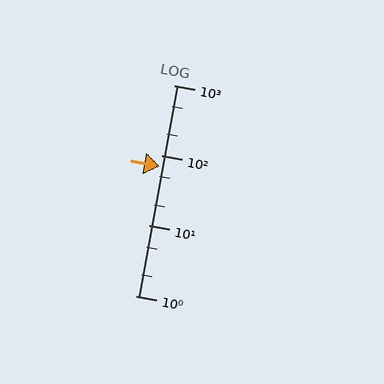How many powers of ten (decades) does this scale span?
The scale spans 3 decades, from 1 to 1000.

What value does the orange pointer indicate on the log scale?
The pointer indicates approximately 70.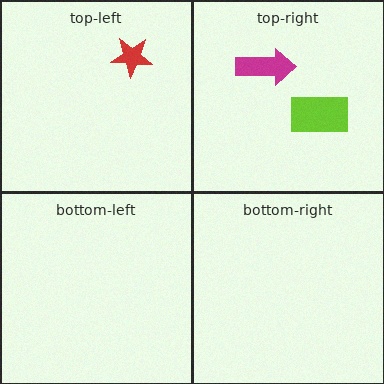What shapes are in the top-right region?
The magenta arrow, the lime rectangle.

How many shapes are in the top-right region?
2.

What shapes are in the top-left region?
The red star.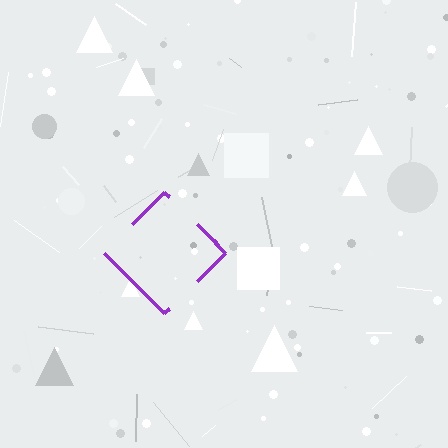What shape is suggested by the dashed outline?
The dashed outline suggests a diamond.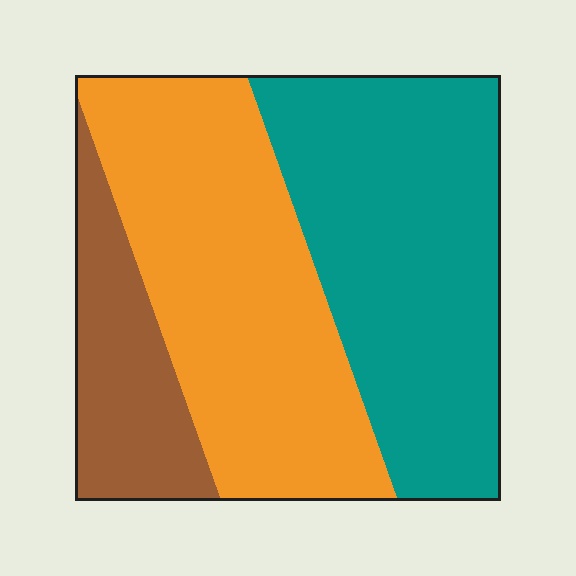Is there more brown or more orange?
Orange.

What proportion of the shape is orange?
Orange covers roughly 40% of the shape.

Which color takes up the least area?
Brown, at roughly 15%.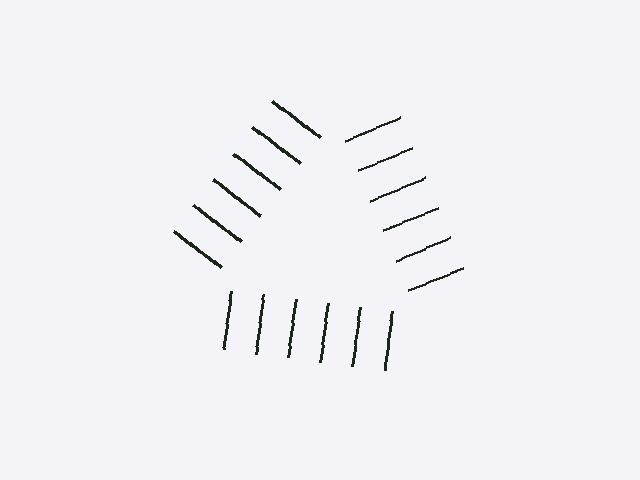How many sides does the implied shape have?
3 sides — the line-ends trace a triangle.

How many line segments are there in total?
18 — 6 along each of the 3 edges.